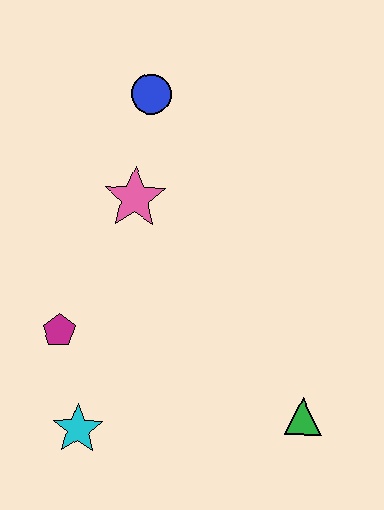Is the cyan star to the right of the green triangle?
No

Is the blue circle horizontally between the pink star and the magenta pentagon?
No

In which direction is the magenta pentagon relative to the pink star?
The magenta pentagon is below the pink star.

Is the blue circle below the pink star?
No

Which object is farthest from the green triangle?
The blue circle is farthest from the green triangle.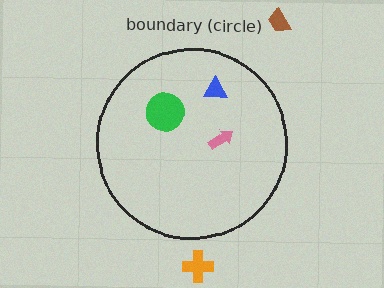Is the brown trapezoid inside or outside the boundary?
Outside.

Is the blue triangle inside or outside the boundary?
Inside.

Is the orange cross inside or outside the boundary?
Outside.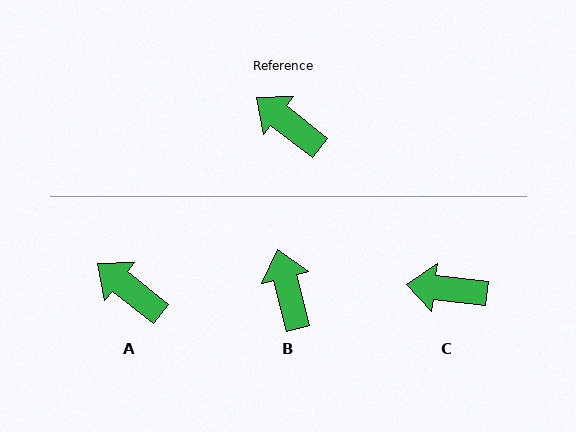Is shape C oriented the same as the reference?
No, it is off by about 32 degrees.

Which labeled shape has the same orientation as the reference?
A.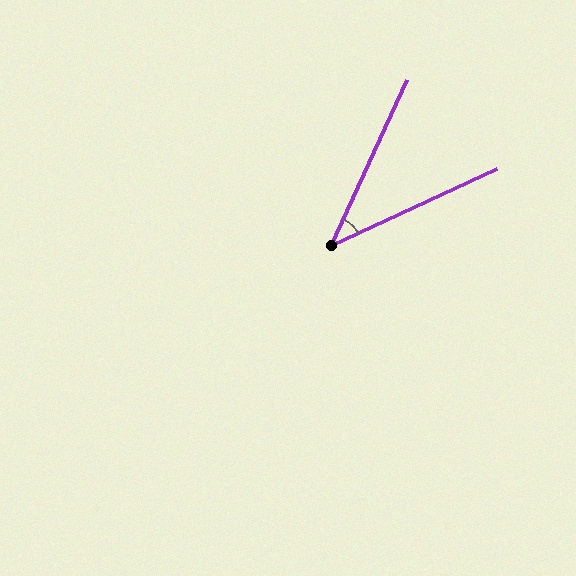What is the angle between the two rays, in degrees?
Approximately 40 degrees.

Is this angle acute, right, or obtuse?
It is acute.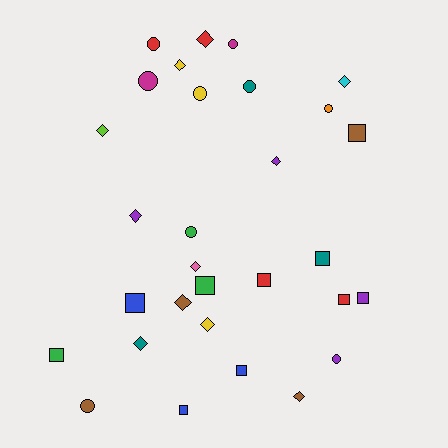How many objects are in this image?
There are 30 objects.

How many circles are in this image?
There are 9 circles.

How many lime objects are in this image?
There is 1 lime object.